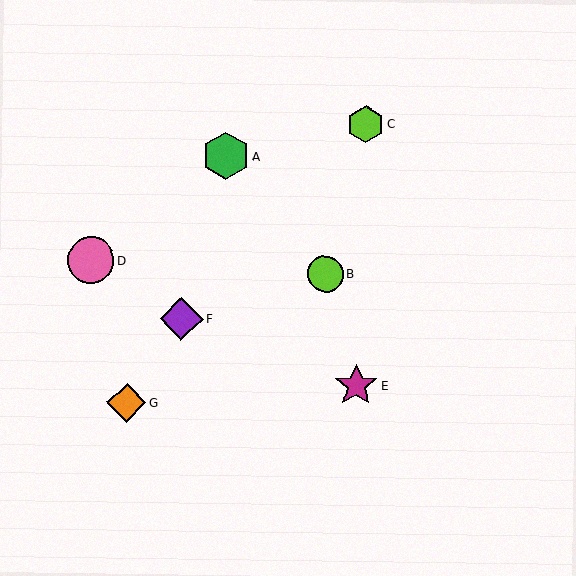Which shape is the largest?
The green hexagon (labeled A) is the largest.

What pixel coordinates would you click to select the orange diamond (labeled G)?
Click at (127, 403) to select the orange diamond G.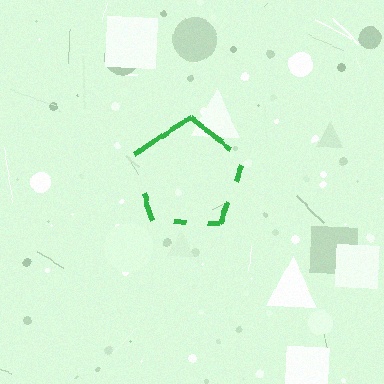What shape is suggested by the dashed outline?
The dashed outline suggests a pentagon.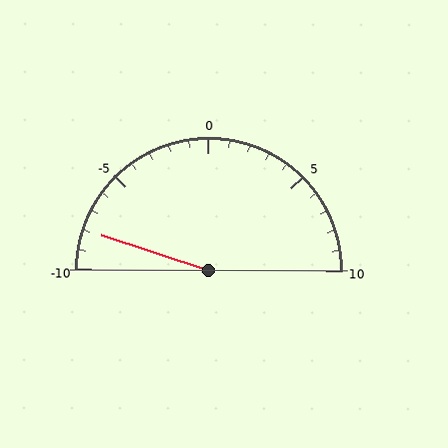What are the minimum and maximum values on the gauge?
The gauge ranges from -10 to 10.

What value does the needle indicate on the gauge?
The needle indicates approximately -8.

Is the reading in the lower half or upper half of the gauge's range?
The reading is in the lower half of the range (-10 to 10).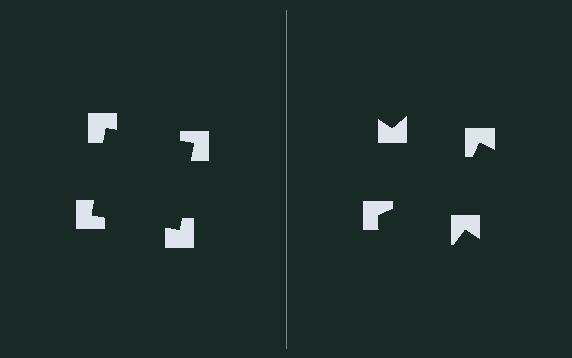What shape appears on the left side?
An illusory square.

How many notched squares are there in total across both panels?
8 — 4 on each side.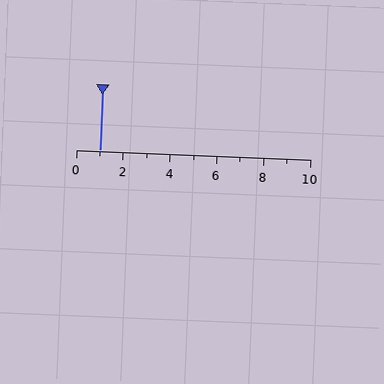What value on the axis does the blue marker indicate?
The marker indicates approximately 1.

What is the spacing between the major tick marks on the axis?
The major ticks are spaced 2 apart.